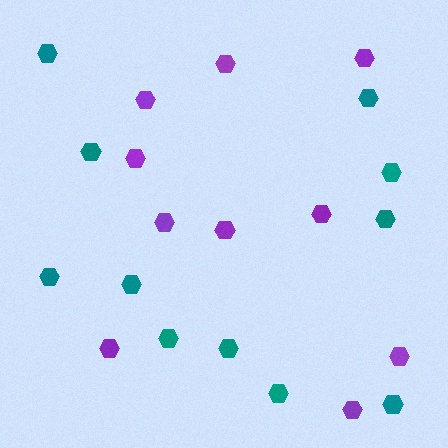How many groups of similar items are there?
There are 2 groups: one group of purple hexagons (10) and one group of teal hexagons (11).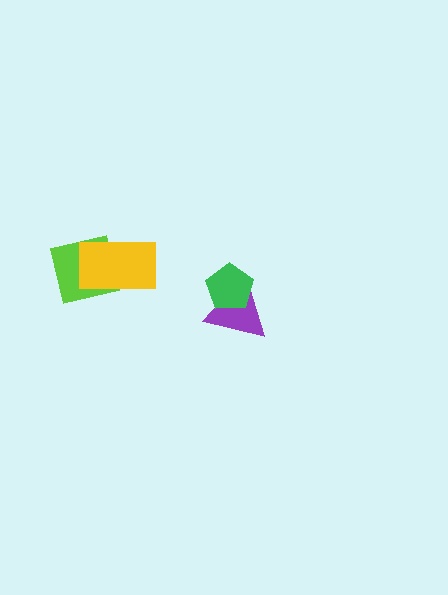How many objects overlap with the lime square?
1 object overlaps with the lime square.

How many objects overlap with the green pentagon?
1 object overlaps with the green pentagon.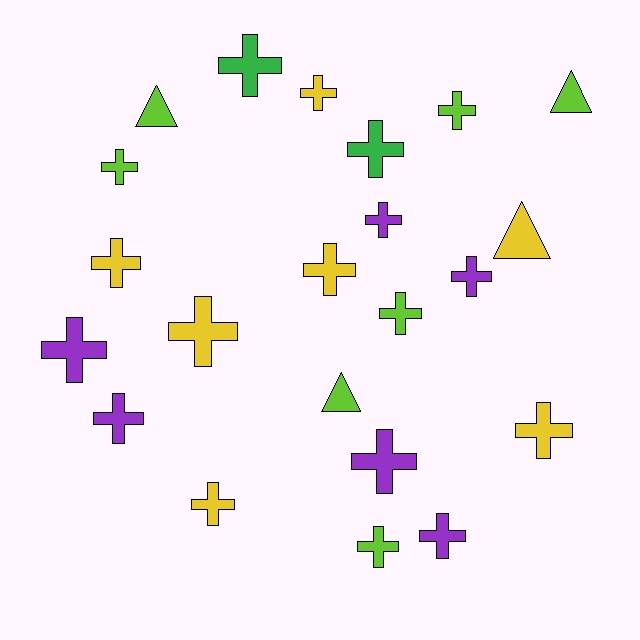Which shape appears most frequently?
Cross, with 18 objects.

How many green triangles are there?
There are no green triangles.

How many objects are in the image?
There are 22 objects.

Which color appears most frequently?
Lime, with 7 objects.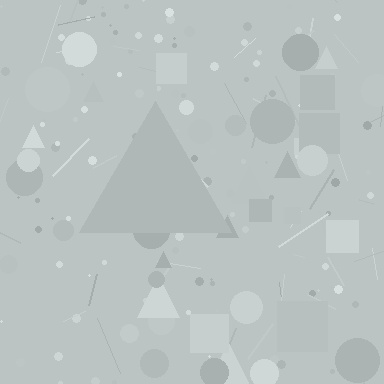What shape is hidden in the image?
A triangle is hidden in the image.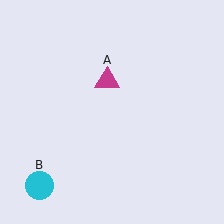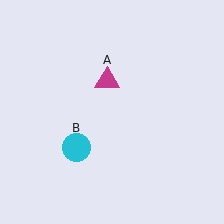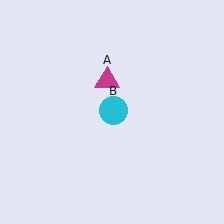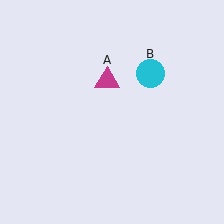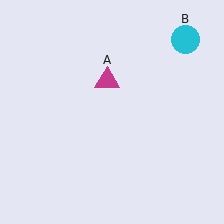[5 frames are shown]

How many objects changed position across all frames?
1 object changed position: cyan circle (object B).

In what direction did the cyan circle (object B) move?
The cyan circle (object B) moved up and to the right.